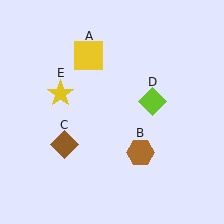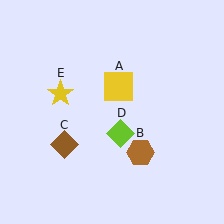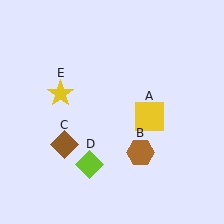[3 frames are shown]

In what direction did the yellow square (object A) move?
The yellow square (object A) moved down and to the right.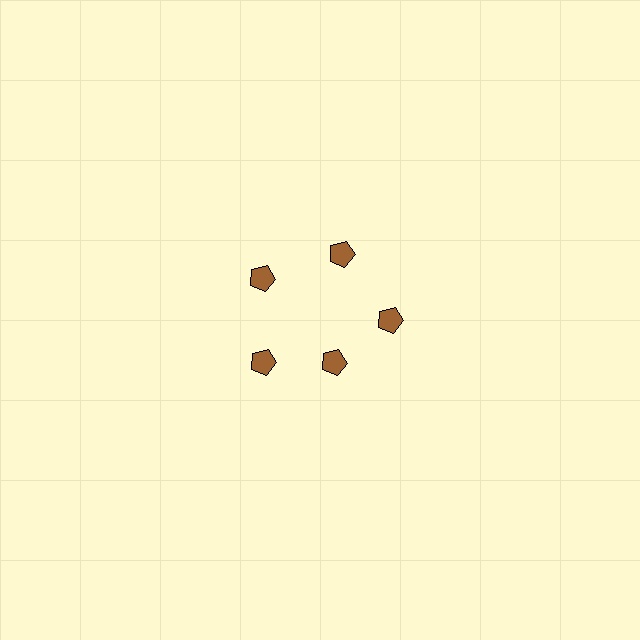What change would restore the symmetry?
The symmetry would be restored by moving it outward, back onto the ring so that all 5 pentagons sit at equal angles and equal distance from the center.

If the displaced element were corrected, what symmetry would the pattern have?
It would have 5-fold rotational symmetry — the pattern would map onto itself every 72 degrees.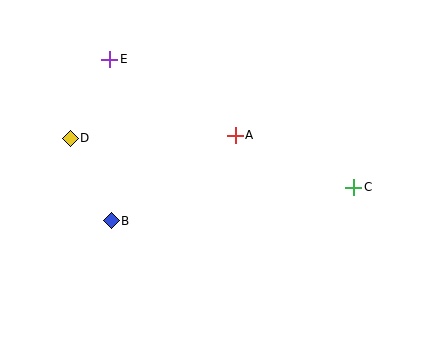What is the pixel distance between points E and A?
The distance between E and A is 147 pixels.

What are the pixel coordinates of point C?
Point C is at (354, 187).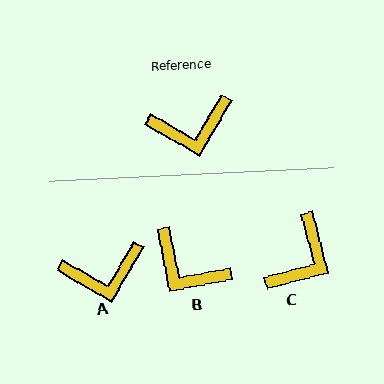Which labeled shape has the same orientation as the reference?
A.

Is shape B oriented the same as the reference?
No, it is off by about 49 degrees.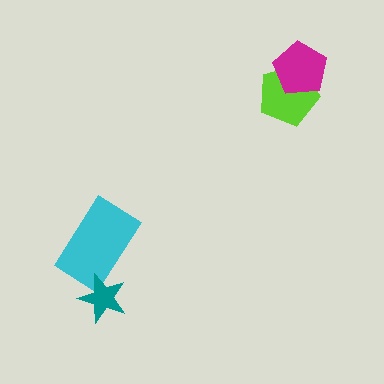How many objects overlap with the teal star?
1 object overlaps with the teal star.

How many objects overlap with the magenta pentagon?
1 object overlaps with the magenta pentagon.